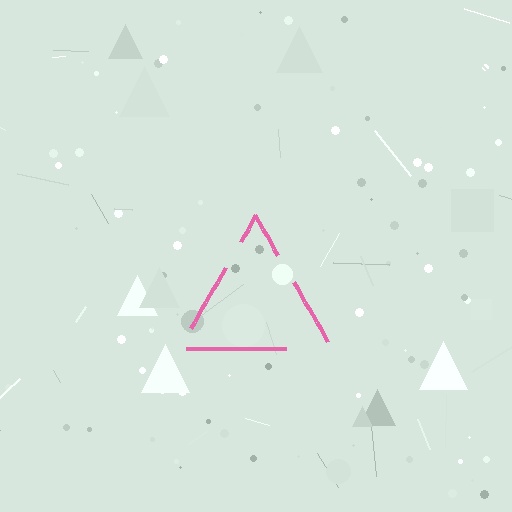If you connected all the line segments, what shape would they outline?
They would outline a triangle.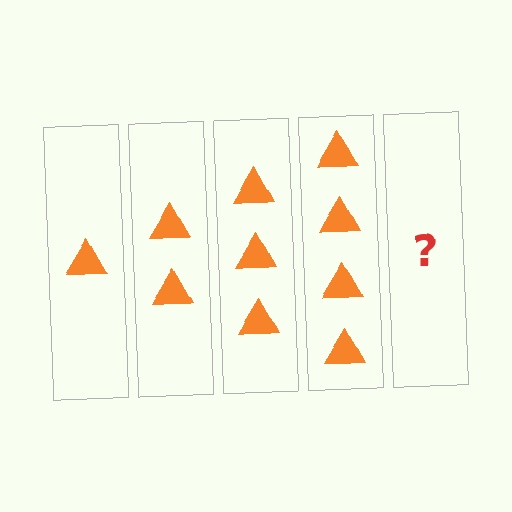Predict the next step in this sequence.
The next step is 5 triangles.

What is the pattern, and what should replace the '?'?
The pattern is that each step adds one more triangle. The '?' should be 5 triangles.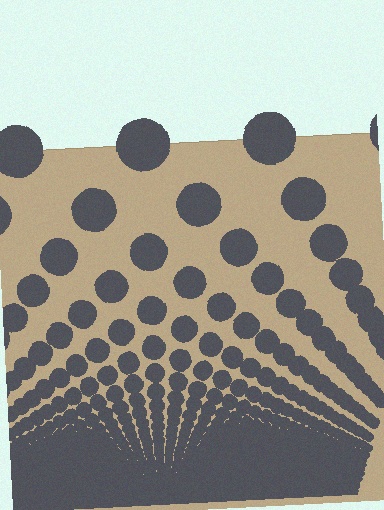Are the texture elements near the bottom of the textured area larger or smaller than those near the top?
Smaller. The gradient is inverted — elements near the bottom are smaller and denser.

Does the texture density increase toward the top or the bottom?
Density increases toward the bottom.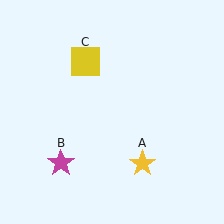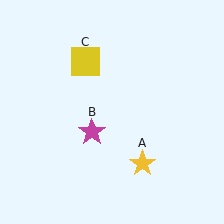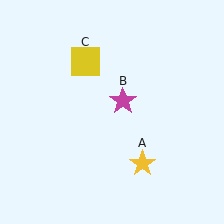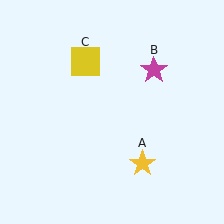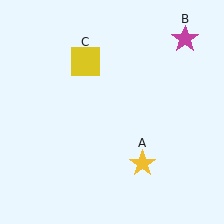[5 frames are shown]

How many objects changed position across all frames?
1 object changed position: magenta star (object B).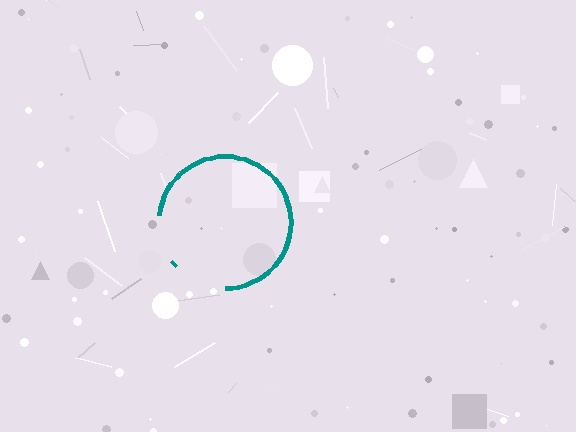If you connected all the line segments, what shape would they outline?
They would outline a circle.